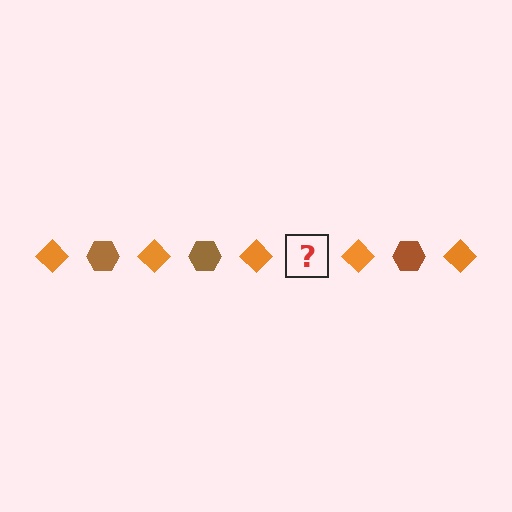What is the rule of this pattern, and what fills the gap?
The rule is that the pattern alternates between orange diamond and brown hexagon. The gap should be filled with a brown hexagon.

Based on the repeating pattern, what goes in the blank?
The blank should be a brown hexagon.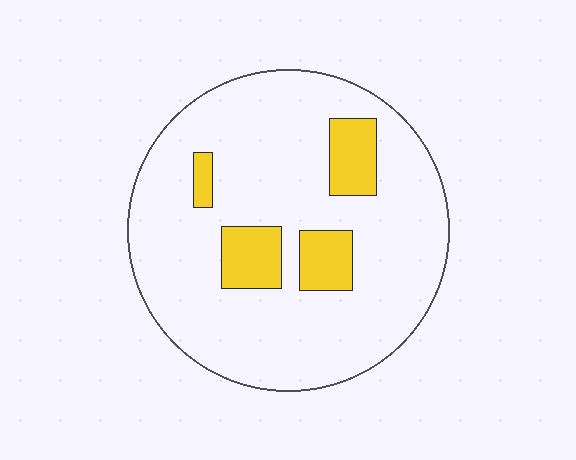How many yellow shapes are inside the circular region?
4.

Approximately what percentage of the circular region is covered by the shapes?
Approximately 15%.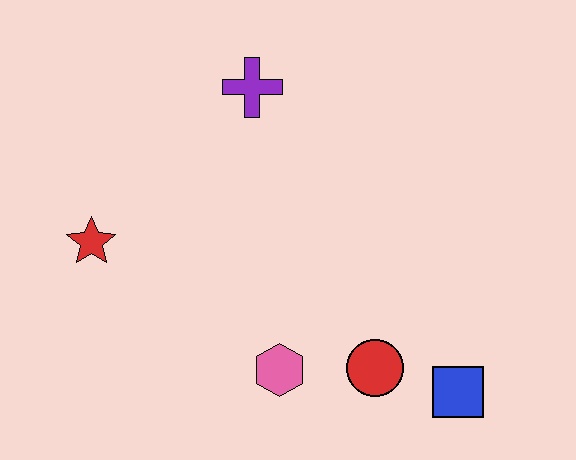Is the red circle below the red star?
Yes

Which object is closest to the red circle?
The blue square is closest to the red circle.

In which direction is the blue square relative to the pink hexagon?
The blue square is to the right of the pink hexagon.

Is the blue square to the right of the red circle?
Yes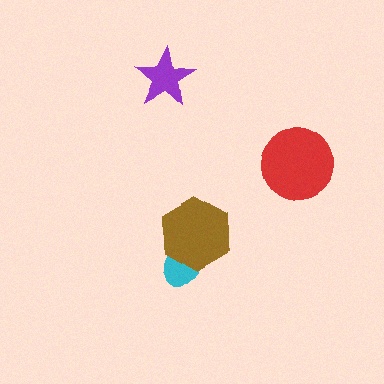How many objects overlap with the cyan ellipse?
1 object overlaps with the cyan ellipse.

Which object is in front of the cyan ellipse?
The brown hexagon is in front of the cyan ellipse.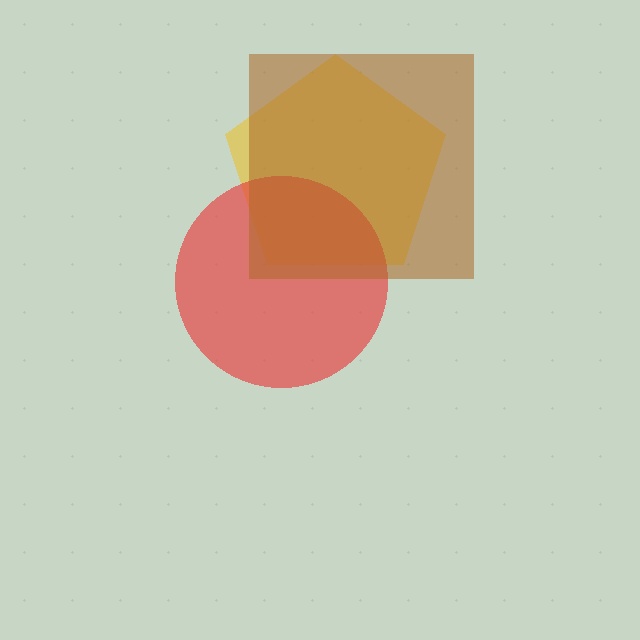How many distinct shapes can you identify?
There are 3 distinct shapes: a yellow pentagon, a red circle, a brown square.